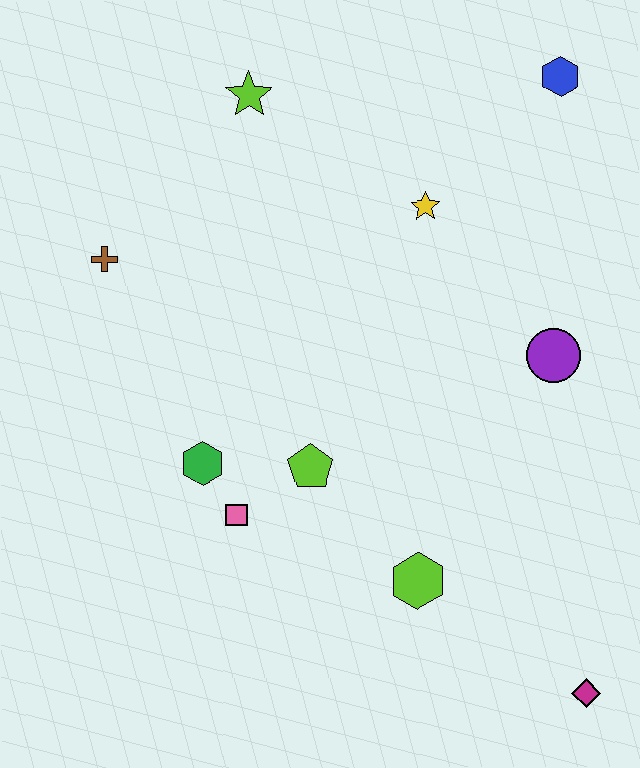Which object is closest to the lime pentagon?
The pink square is closest to the lime pentagon.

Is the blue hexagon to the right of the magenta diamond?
No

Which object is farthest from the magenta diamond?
The lime star is farthest from the magenta diamond.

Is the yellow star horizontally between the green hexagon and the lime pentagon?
No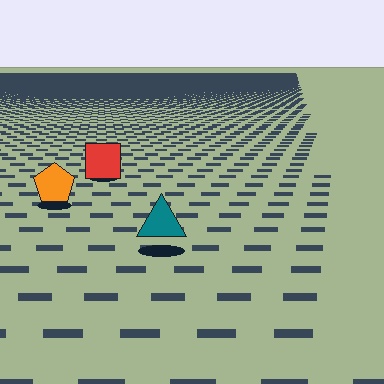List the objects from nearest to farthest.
From nearest to farthest: the teal triangle, the orange pentagon, the red square.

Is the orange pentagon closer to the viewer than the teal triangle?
No. The teal triangle is closer — you can tell from the texture gradient: the ground texture is coarser near it.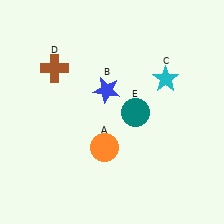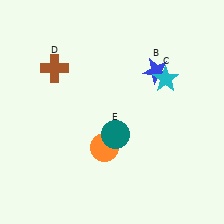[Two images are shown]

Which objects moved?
The objects that moved are: the blue star (B), the teal circle (E).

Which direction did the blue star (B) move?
The blue star (B) moved right.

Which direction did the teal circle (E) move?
The teal circle (E) moved down.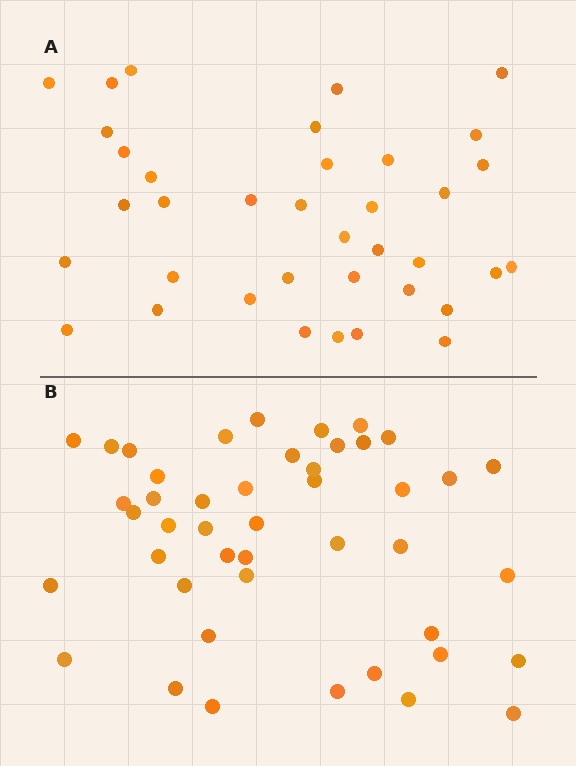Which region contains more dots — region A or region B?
Region B (the bottom region) has more dots.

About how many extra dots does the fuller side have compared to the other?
Region B has roughly 8 or so more dots than region A.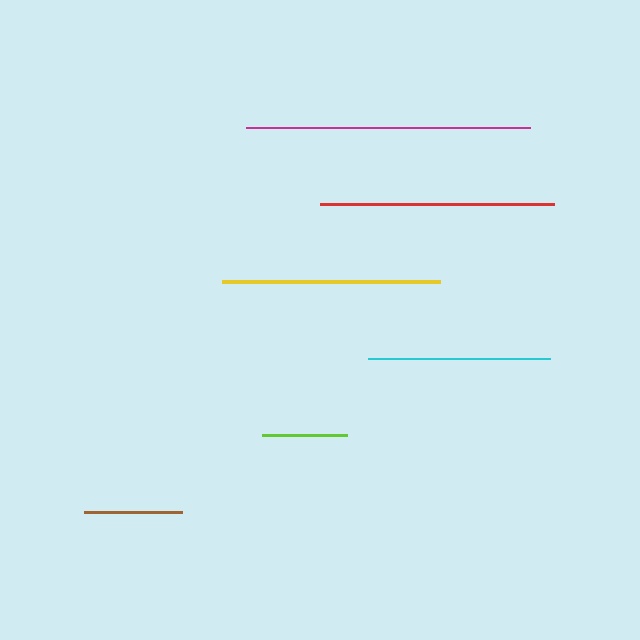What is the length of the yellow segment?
The yellow segment is approximately 218 pixels long.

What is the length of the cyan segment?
The cyan segment is approximately 182 pixels long.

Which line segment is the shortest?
The lime line is the shortest at approximately 85 pixels.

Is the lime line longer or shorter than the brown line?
The brown line is longer than the lime line.